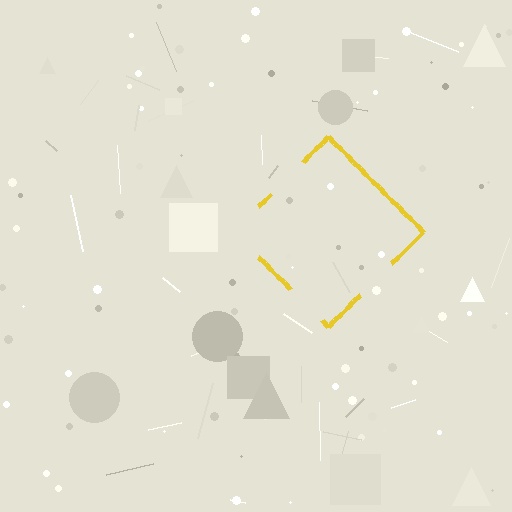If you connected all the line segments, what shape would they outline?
They would outline a diamond.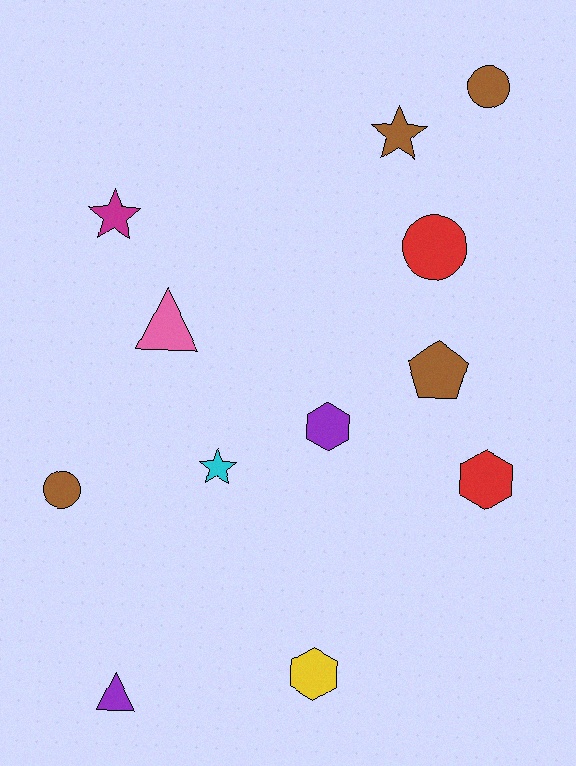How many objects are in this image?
There are 12 objects.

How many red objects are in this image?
There are 2 red objects.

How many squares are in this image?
There are no squares.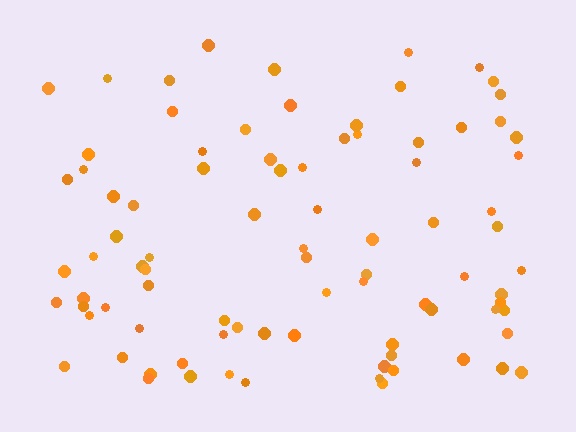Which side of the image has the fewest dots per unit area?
The top.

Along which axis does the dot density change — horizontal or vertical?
Vertical.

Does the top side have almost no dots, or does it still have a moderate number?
Still a moderate number, just noticeably fewer than the bottom.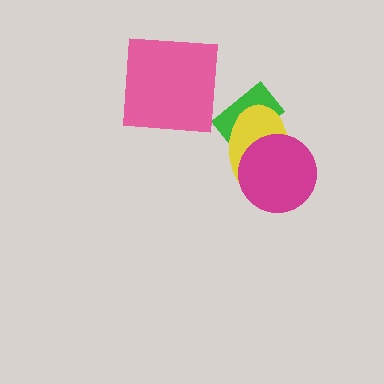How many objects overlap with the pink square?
0 objects overlap with the pink square.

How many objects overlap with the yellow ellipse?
2 objects overlap with the yellow ellipse.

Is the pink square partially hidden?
No, no other shape covers it.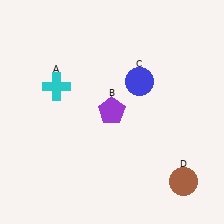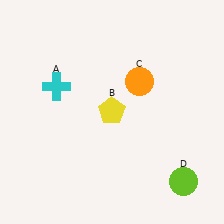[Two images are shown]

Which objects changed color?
B changed from purple to yellow. C changed from blue to orange. D changed from brown to lime.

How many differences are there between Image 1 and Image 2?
There are 3 differences between the two images.